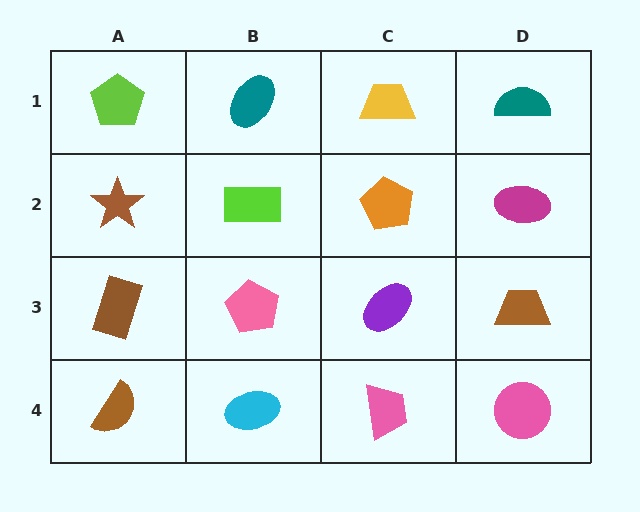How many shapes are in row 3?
4 shapes.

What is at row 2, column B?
A lime rectangle.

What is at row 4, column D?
A pink circle.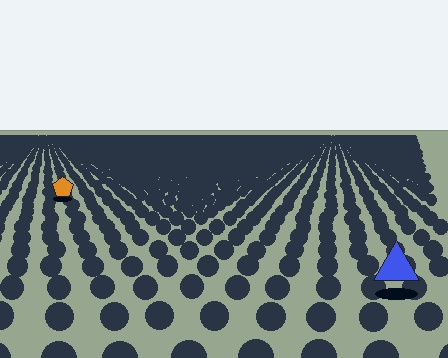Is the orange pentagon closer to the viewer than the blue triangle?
No. The blue triangle is closer — you can tell from the texture gradient: the ground texture is coarser near it.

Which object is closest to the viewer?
The blue triangle is closest. The texture marks near it are larger and more spread out.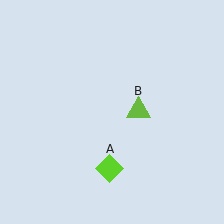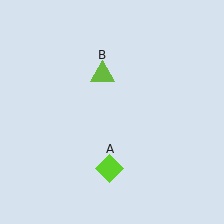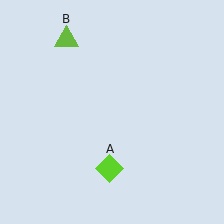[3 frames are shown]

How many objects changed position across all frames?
1 object changed position: lime triangle (object B).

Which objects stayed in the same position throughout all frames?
Lime diamond (object A) remained stationary.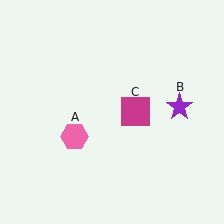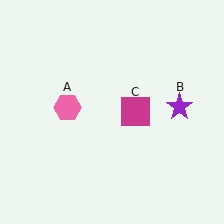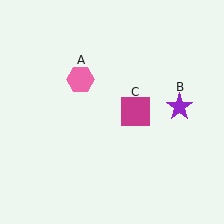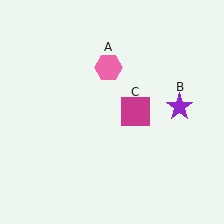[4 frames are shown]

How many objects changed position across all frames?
1 object changed position: pink hexagon (object A).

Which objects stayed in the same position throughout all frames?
Purple star (object B) and magenta square (object C) remained stationary.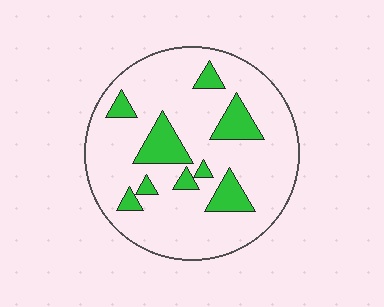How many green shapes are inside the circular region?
9.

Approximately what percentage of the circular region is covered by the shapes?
Approximately 20%.